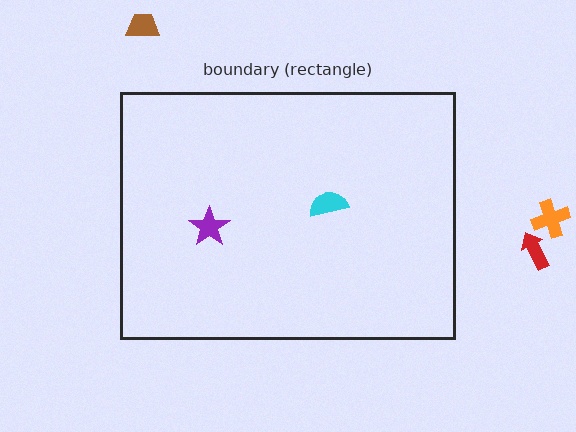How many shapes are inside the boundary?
2 inside, 3 outside.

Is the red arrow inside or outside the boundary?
Outside.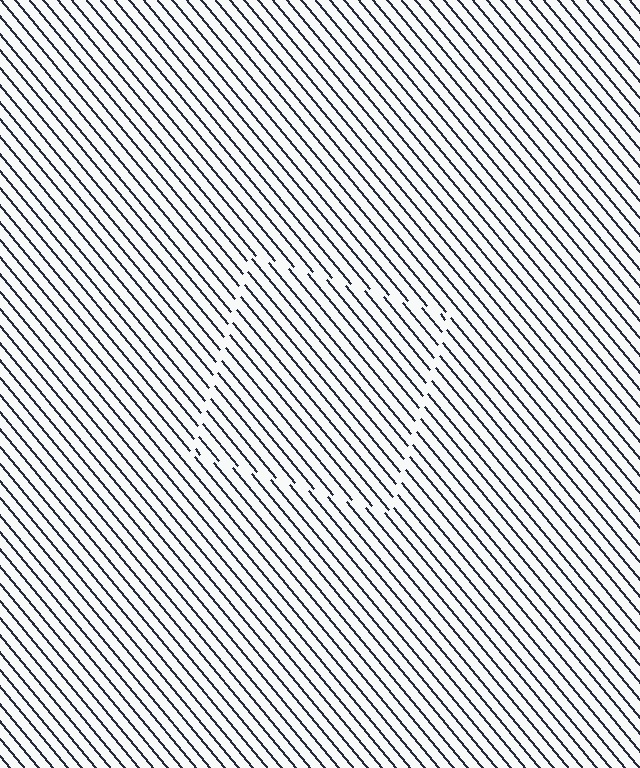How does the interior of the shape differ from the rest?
The interior of the shape contains the same grating, shifted by half a period — the contour is defined by the phase discontinuity where line-ends from the inner and outer gratings abut.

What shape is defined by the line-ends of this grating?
An illusory square. The interior of the shape contains the same grating, shifted by half a period — the contour is defined by the phase discontinuity where line-ends from the inner and outer gratings abut.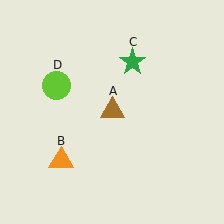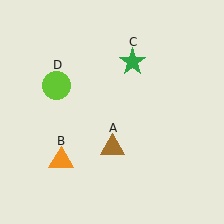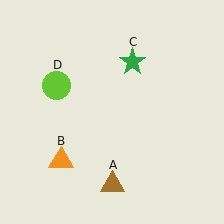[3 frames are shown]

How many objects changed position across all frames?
1 object changed position: brown triangle (object A).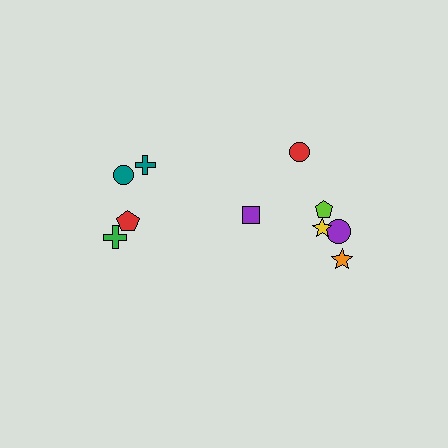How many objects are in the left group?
There are 4 objects.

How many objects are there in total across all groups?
There are 10 objects.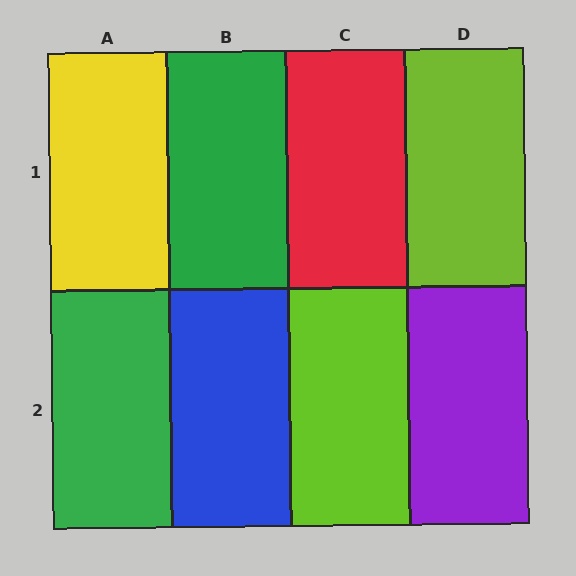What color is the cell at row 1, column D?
Lime.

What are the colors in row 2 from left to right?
Green, blue, lime, purple.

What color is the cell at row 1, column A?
Yellow.